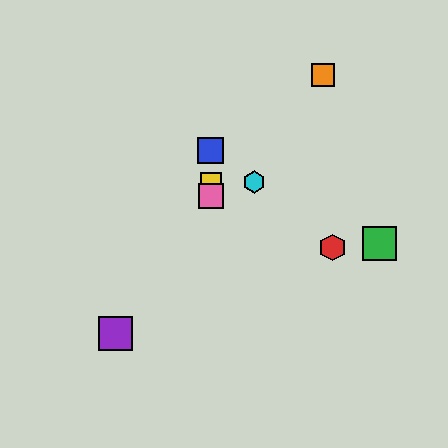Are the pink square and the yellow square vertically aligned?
Yes, both are at x≈211.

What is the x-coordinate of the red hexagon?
The red hexagon is at x≈332.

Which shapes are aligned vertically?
The blue square, the yellow square, the pink square are aligned vertically.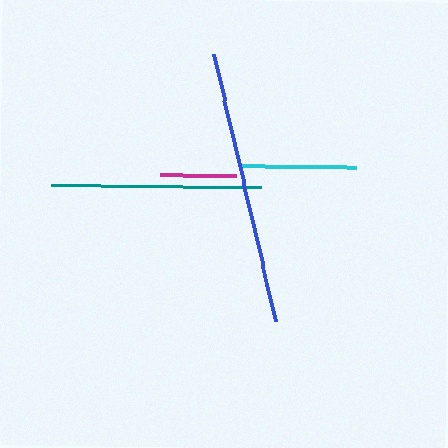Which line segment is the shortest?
The magenta line is the shortest at approximately 76 pixels.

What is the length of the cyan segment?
The cyan segment is approximately 115 pixels long.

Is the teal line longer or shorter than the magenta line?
The teal line is longer than the magenta line.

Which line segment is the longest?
The blue line is the longest at approximately 274 pixels.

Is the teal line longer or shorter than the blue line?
The blue line is longer than the teal line.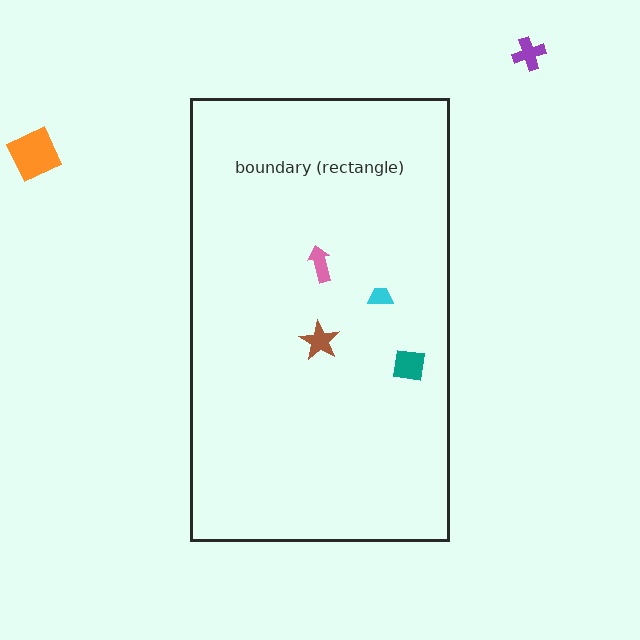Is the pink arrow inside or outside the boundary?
Inside.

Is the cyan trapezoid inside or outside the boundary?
Inside.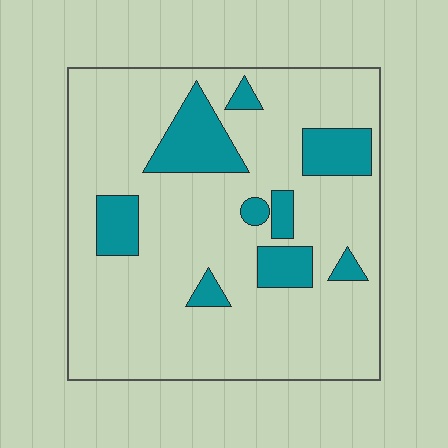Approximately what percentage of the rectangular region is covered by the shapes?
Approximately 20%.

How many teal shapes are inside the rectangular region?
9.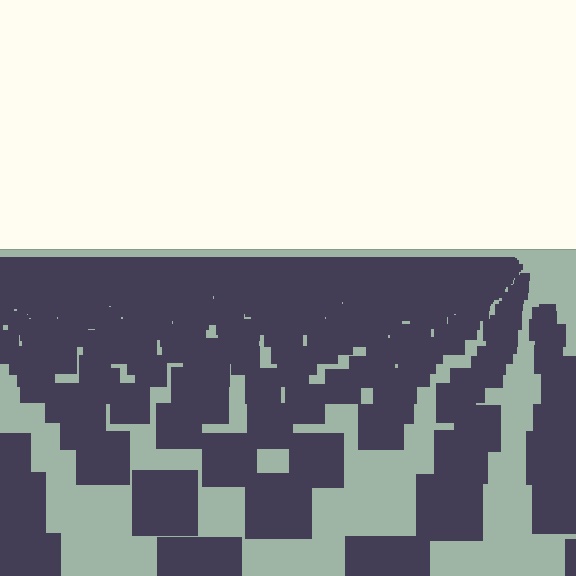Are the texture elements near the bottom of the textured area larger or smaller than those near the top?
Larger. Near the bottom, elements are closer to the viewer and appear at a bigger on-screen size.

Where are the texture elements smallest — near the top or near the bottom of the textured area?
Near the top.